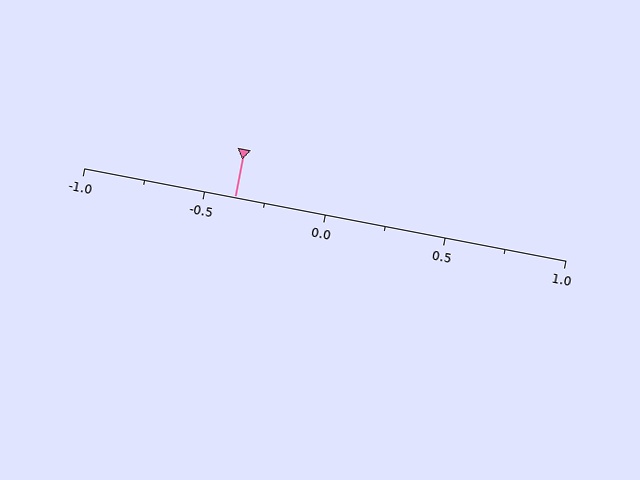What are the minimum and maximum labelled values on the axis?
The axis runs from -1.0 to 1.0.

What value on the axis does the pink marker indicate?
The marker indicates approximately -0.38.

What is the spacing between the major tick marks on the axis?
The major ticks are spaced 0.5 apart.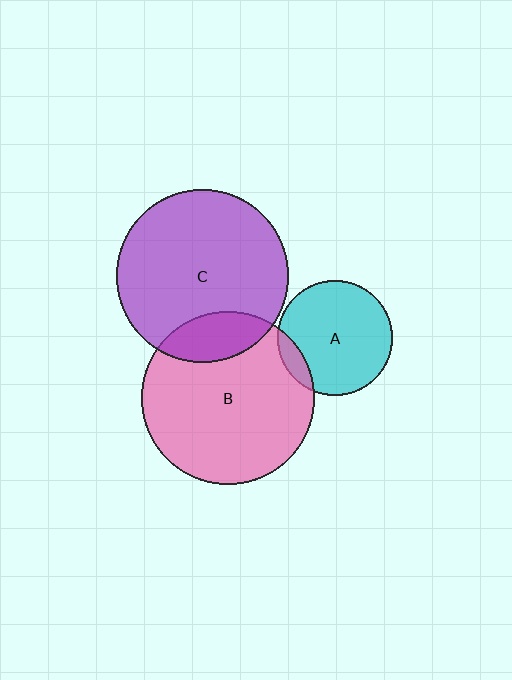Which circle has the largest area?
Circle B (pink).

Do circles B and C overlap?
Yes.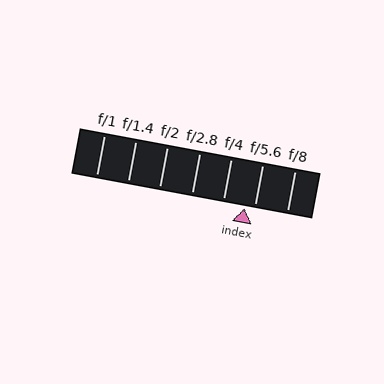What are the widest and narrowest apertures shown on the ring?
The widest aperture shown is f/1 and the narrowest is f/8.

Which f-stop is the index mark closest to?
The index mark is closest to f/5.6.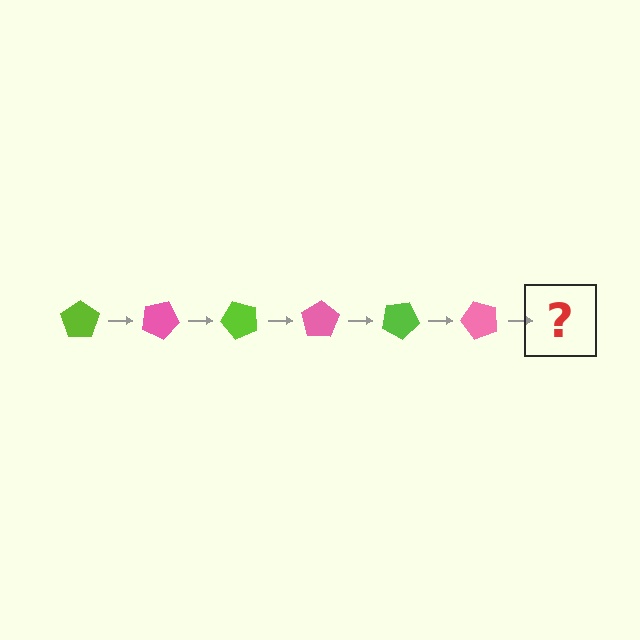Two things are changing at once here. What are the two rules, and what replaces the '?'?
The two rules are that it rotates 25 degrees each step and the color cycles through lime and pink. The '?' should be a lime pentagon, rotated 150 degrees from the start.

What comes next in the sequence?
The next element should be a lime pentagon, rotated 150 degrees from the start.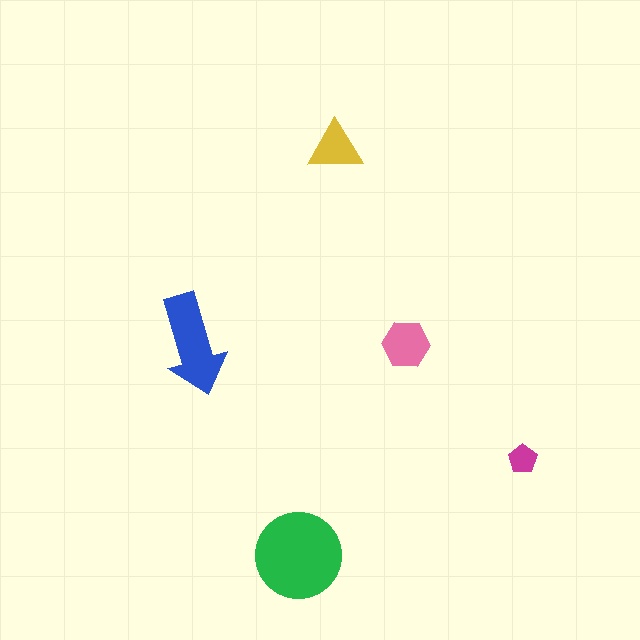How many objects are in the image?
There are 5 objects in the image.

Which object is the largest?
The green circle.